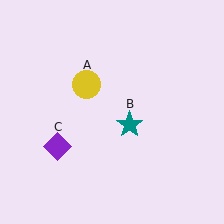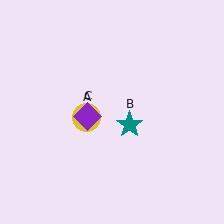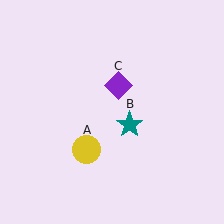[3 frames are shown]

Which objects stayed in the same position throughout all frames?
Teal star (object B) remained stationary.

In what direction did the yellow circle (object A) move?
The yellow circle (object A) moved down.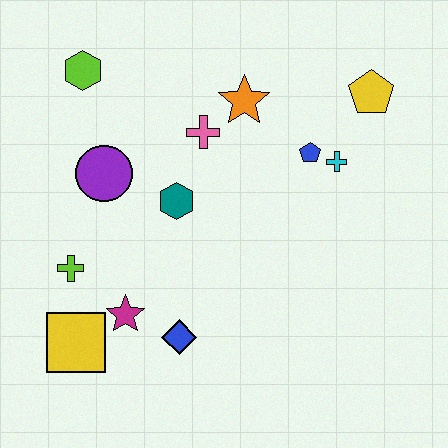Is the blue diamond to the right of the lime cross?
Yes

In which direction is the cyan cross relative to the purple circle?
The cyan cross is to the right of the purple circle.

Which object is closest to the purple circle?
The teal hexagon is closest to the purple circle.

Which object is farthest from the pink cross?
The yellow square is farthest from the pink cross.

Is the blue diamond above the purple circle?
No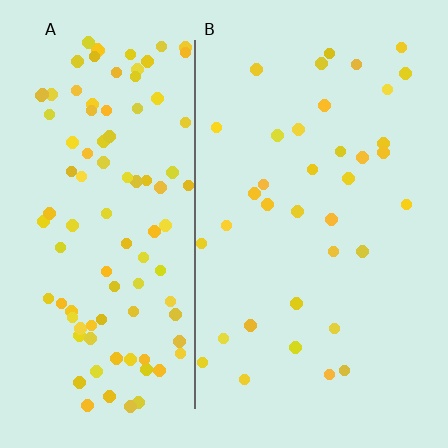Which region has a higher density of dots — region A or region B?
A (the left).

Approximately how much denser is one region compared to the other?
Approximately 2.9× — region A over region B.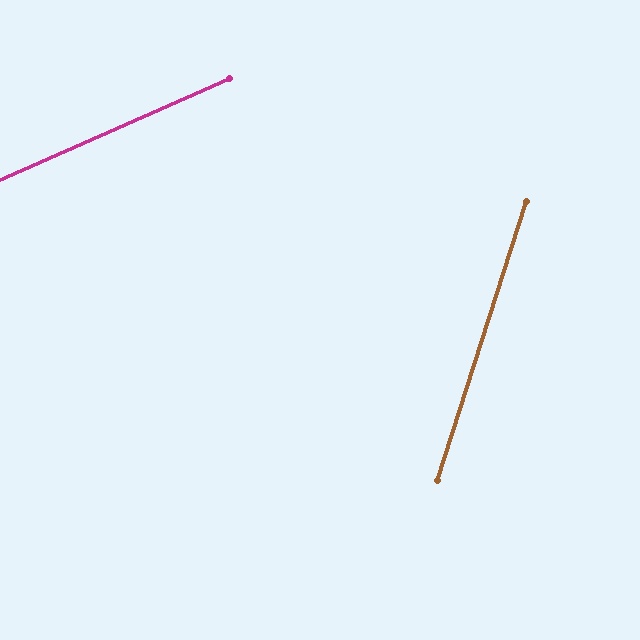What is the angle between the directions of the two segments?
Approximately 49 degrees.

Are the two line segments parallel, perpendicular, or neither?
Neither parallel nor perpendicular — they differ by about 49°.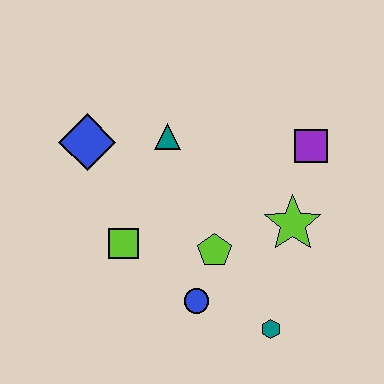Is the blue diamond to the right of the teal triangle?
No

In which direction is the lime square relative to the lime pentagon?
The lime square is to the left of the lime pentagon.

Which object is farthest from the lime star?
The blue diamond is farthest from the lime star.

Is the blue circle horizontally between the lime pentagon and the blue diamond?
Yes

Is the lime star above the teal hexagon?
Yes